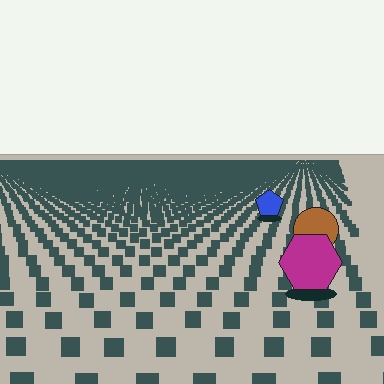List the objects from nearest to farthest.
From nearest to farthest: the magenta hexagon, the brown circle, the blue pentagon.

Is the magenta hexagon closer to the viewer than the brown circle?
Yes. The magenta hexagon is closer — you can tell from the texture gradient: the ground texture is coarser near it.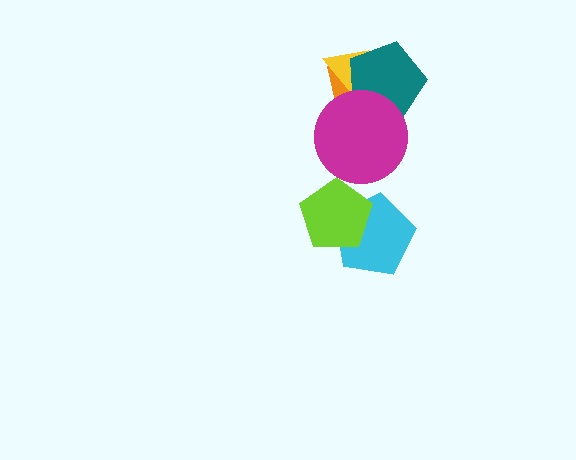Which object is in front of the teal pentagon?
The magenta circle is in front of the teal pentagon.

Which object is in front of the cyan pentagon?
The lime pentagon is in front of the cyan pentagon.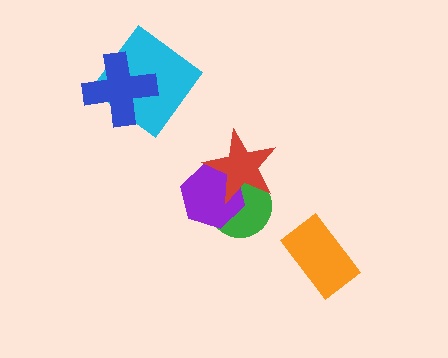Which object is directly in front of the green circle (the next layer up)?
The purple hexagon is directly in front of the green circle.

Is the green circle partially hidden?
Yes, it is partially covered by another shape.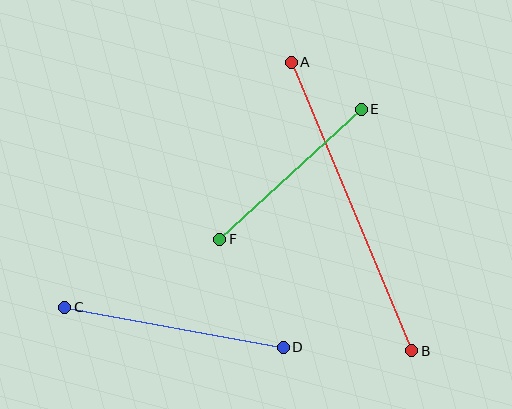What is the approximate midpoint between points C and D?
The midpoint is at approximately (174, 327) pixels.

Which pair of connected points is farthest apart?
Points A and B are farthest apart.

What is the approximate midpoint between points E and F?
The midpoint is at approximately (291, 174) pixels.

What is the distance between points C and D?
The distance is approximately 222 pixels.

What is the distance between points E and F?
The distance is approximately 192 pixels.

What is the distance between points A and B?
The distance is approximately 313 pixels.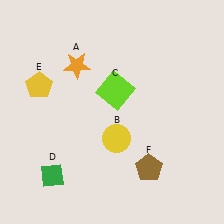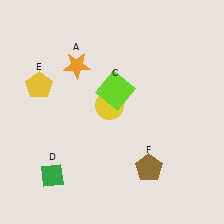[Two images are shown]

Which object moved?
The yellow circle (B) moved up.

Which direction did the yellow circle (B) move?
The yellow circle (B) moved up.